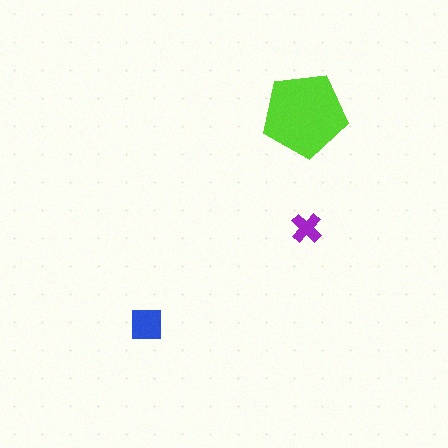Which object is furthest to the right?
The purple cross is rightmost.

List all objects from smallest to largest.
The purple cross, the blue square, the lime pentagon.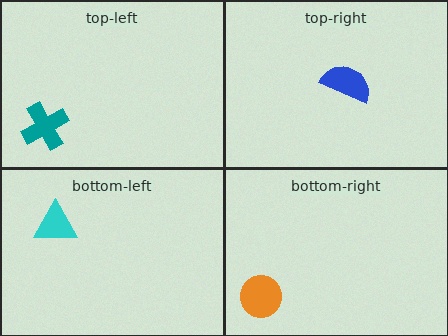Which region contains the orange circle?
The bottom-right region.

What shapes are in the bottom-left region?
The cyan triangle.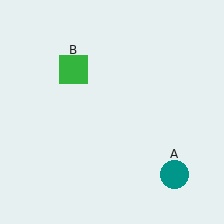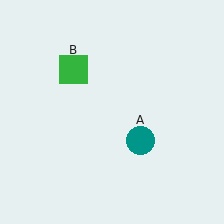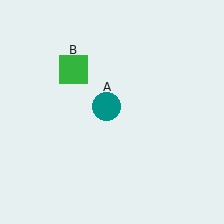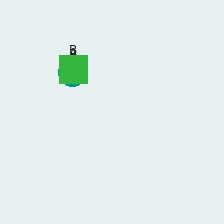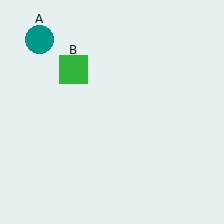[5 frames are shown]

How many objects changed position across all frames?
1 object changed position: teal circle (object A).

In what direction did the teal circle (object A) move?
The teal circle (object A) moved up and to the left.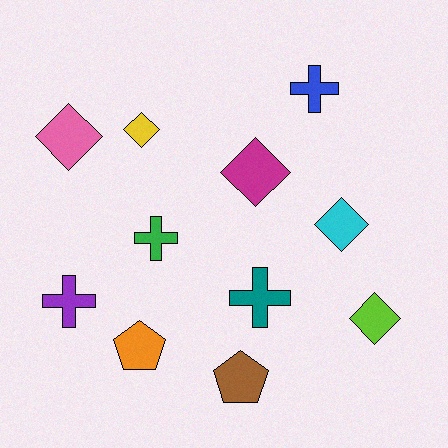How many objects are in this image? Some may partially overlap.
There are 11 objects.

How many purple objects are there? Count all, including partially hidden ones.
There is 1 purple object.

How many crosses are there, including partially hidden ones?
There are 4 crosses.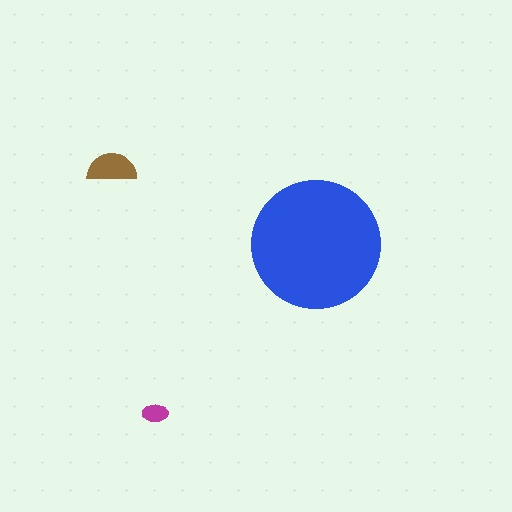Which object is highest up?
The brown semicircle is topmost.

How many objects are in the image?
There are 3 objects in the image.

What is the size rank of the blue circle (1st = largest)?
1st.